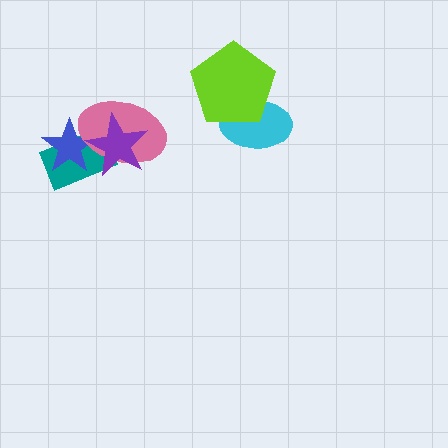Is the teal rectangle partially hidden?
Yes, it is partially covered by another shape.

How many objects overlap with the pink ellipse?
3 objects overlap with the pink ellipse.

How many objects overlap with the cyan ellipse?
1 object overlaps with the cyan ellipse.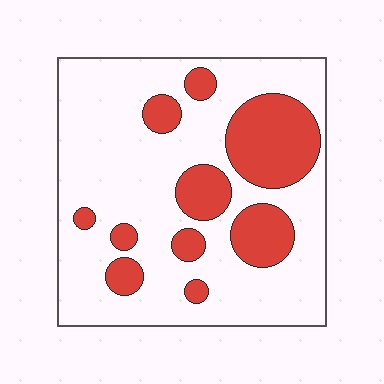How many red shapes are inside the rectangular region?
10.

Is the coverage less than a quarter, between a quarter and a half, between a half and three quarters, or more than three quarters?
Between a quarter and a half.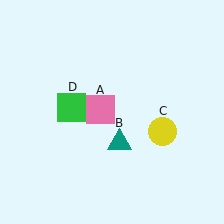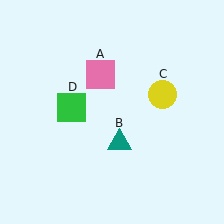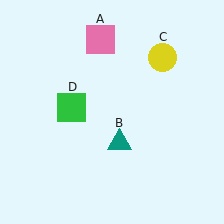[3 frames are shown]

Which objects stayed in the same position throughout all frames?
Teal triangle (object B) and green square (object D) remained stationary.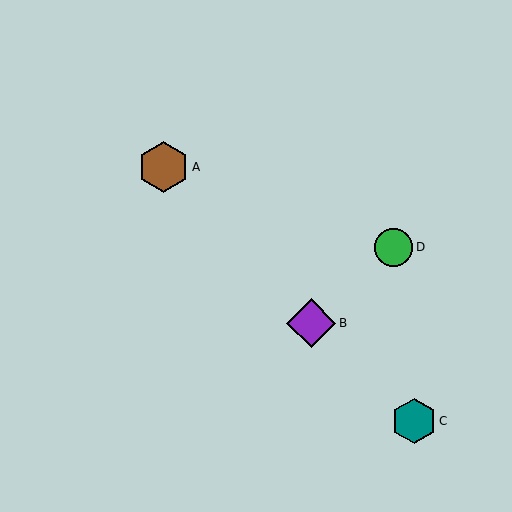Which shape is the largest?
The brown hexagon (labeled A) is the largest.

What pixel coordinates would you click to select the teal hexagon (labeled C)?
Click at (414, 421) to select the teal hexagon C.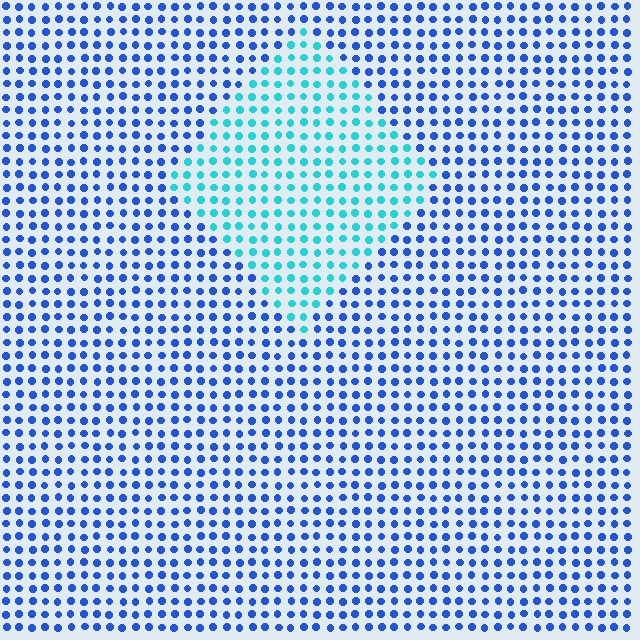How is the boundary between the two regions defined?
The boundary is defined purely by a slight shift in hue (about 43 degrees). Spacing, size, and orientation are identical on both sides.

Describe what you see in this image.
The image is filled with small blue elements in a uniform arrangement. A diamond-shaped region is visible where the elements are tinted to a slightly different hue, forming a subtle color boundary.